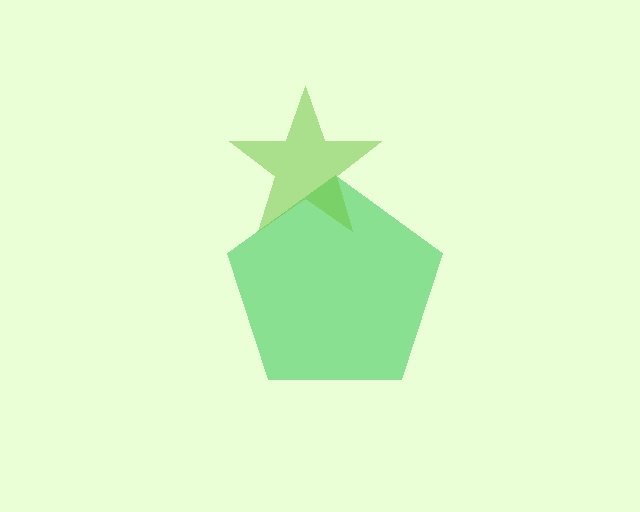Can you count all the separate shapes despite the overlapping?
Yes, there are 2 separate shapes.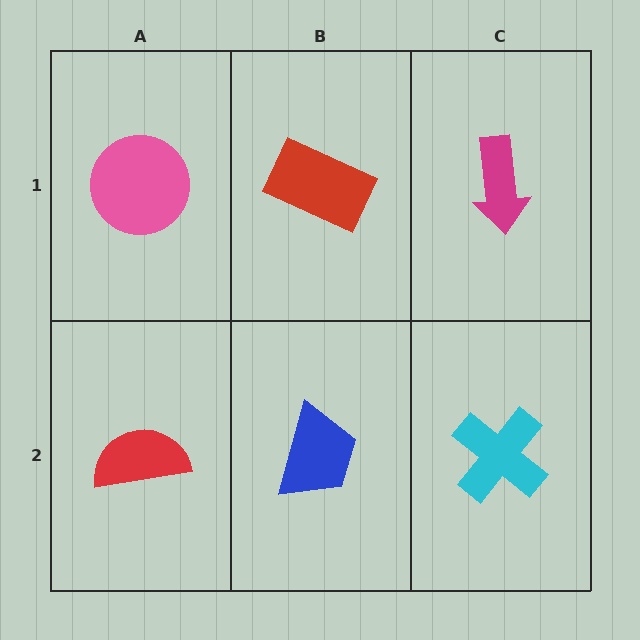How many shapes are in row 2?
3 shapes.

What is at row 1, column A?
A pink circle.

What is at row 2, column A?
A red semicircle.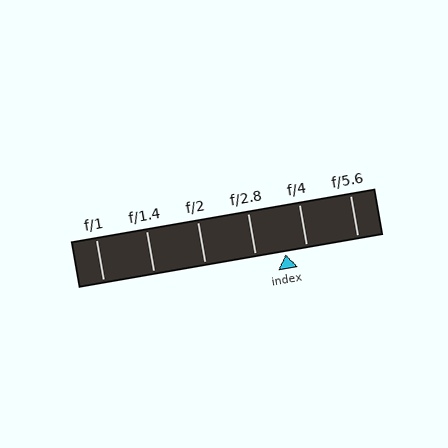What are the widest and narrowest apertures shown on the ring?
The widest aperture shown is f/1 and the narrowest is f/5.6.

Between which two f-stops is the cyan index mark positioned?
The index mark is between f/2.8 and f/4.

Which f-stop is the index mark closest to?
The index mark is closest to f/4.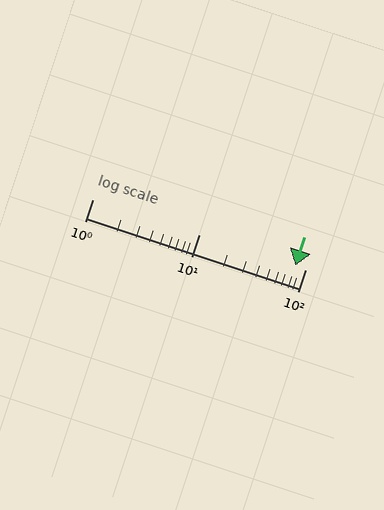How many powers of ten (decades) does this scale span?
The scale spans 2 decades, from 1 to 100.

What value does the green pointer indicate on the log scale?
The pointer indicates approximately 81.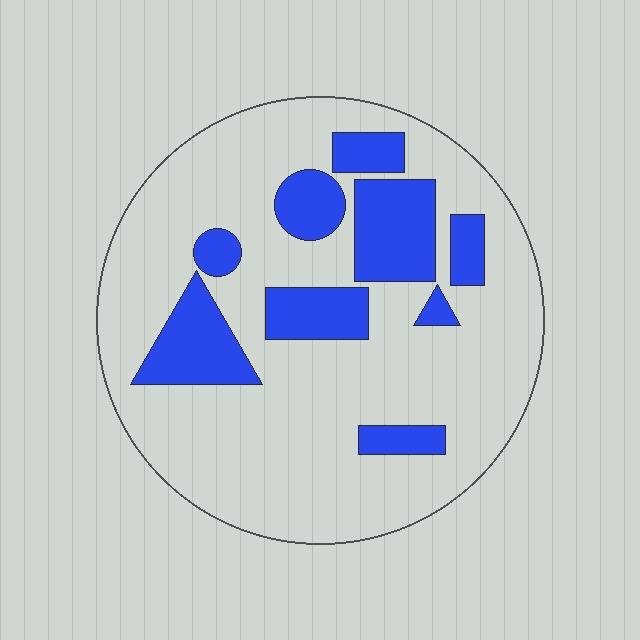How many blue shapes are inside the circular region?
9.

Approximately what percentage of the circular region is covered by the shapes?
Approximately 25%.